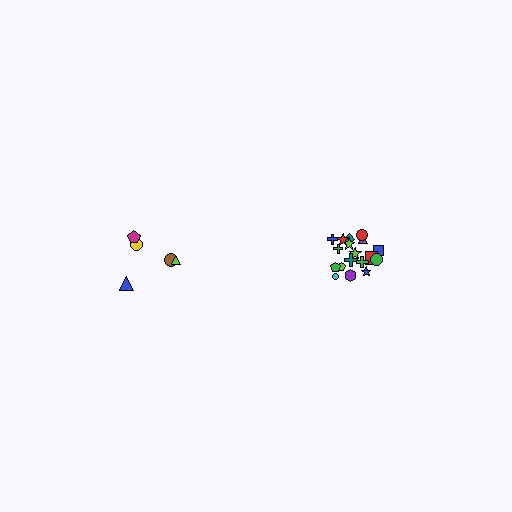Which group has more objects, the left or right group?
The right group.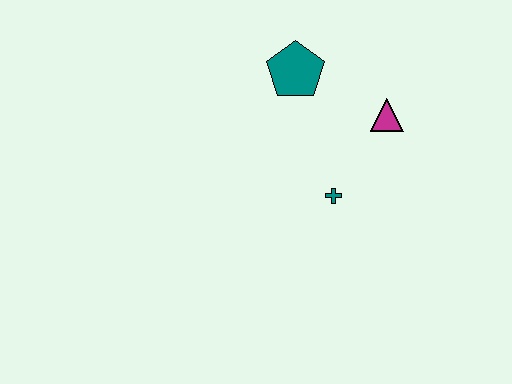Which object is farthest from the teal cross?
The teal pentagon is farthest from the teal cross.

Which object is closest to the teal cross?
The magenta triangle is closest to the teal cross.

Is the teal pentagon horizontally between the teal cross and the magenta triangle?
No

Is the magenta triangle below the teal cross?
No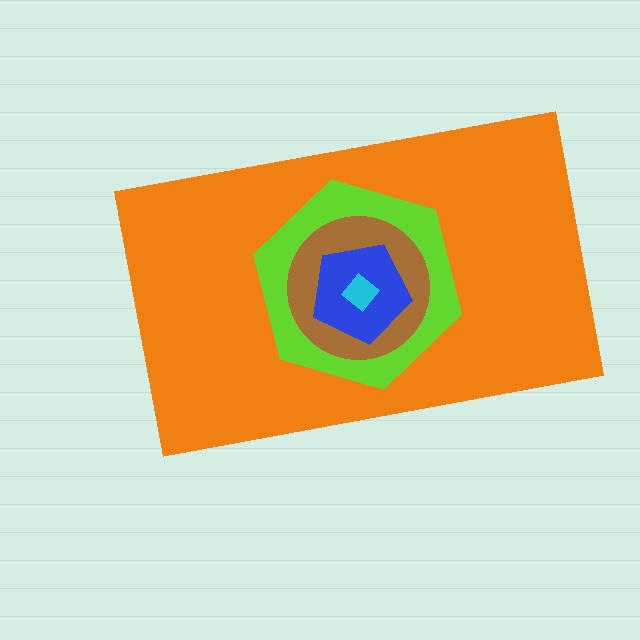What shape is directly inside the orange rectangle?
The lime hexagon.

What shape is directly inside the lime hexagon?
The brown circle.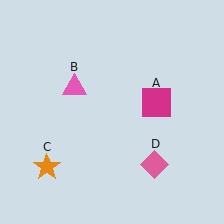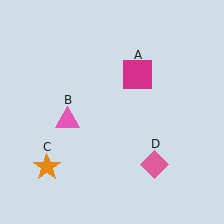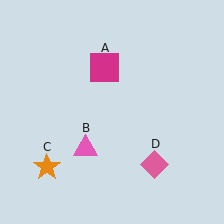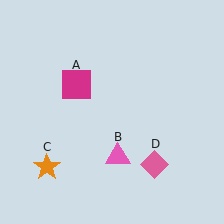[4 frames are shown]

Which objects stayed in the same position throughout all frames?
Orange star (object C) and pink diamond (object D) remained stationary.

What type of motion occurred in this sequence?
The magenta square (object A), pink triangle (object B) rotated counterclockwise around the center of the scene.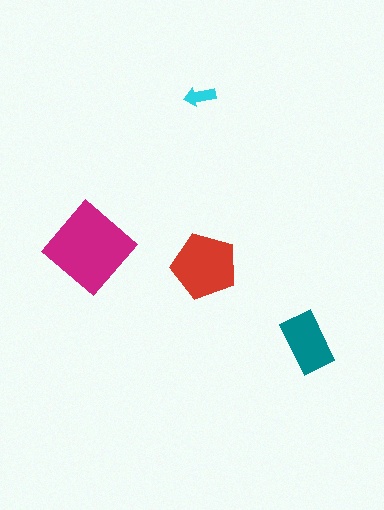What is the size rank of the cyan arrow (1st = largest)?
4th.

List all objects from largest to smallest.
The magenta diamond, the red pentagon, the teal rectangle, the cyan arrow.